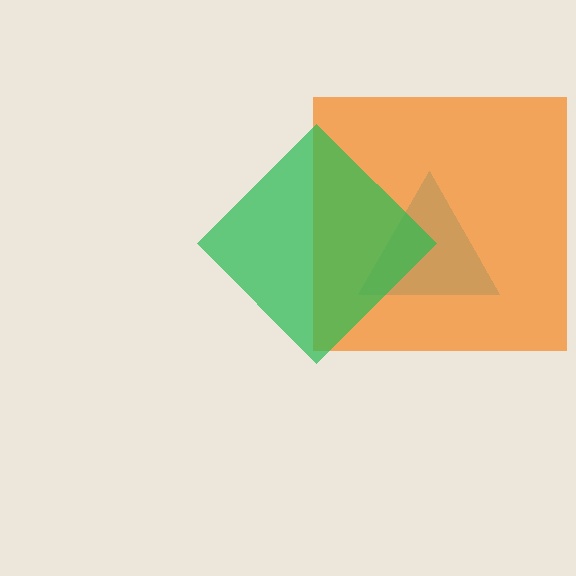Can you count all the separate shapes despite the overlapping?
Yes, there are 3 separate shapes.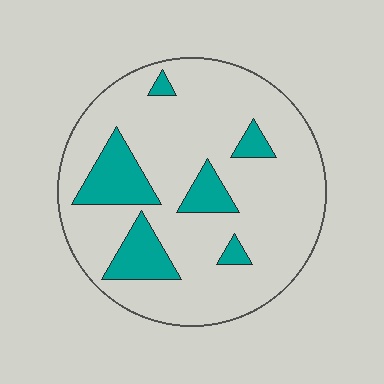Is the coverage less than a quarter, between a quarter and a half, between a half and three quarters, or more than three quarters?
Less than a quarter.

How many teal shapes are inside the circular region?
6.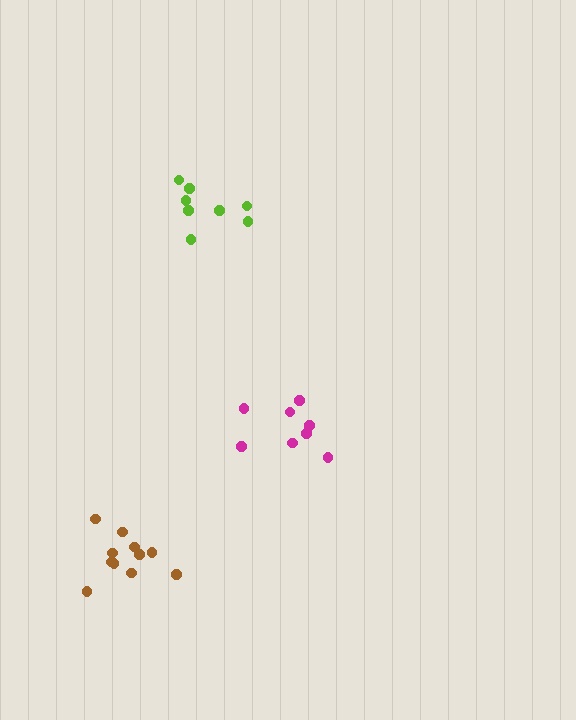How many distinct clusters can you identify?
There are 3 distinct clusters.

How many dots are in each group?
Group 1: 8 dots, Group 2: 8 dots, Group 3: 11 dots (27 total).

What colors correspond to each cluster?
The clusters are colored: magenta, lime, brown.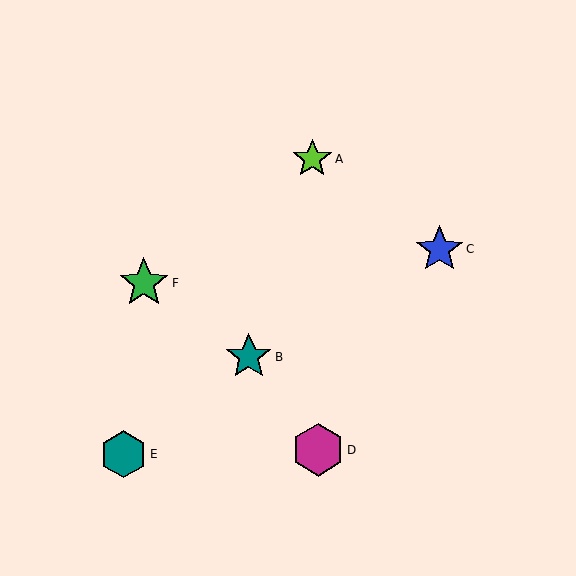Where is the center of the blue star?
The center of the blue star is at (439, 249).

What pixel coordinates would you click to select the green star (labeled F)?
Click at (144, 283) to select the green star F.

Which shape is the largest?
The magenta hexagon (labeled D) is the largest.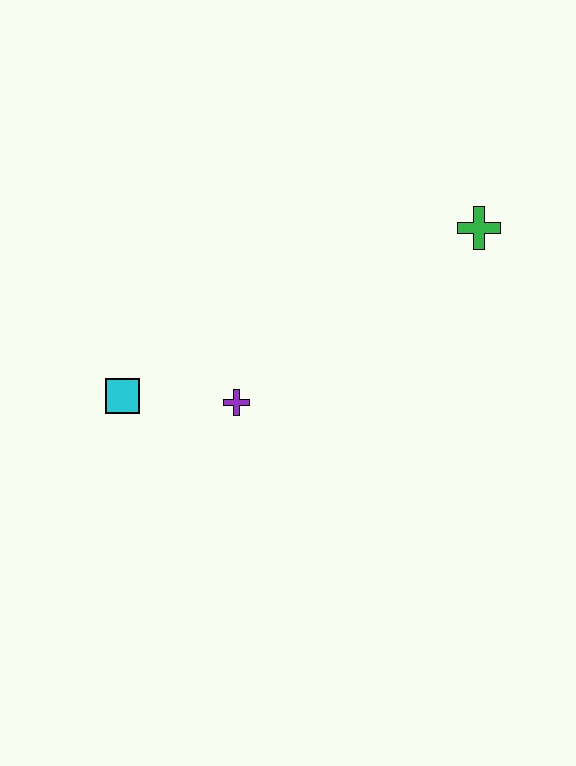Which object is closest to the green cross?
The purple cross is closest to the green cross.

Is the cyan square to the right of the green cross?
No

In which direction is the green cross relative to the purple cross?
The green cross is to the right of the purple cross.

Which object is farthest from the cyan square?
The green cross is farthest from the cyan square.